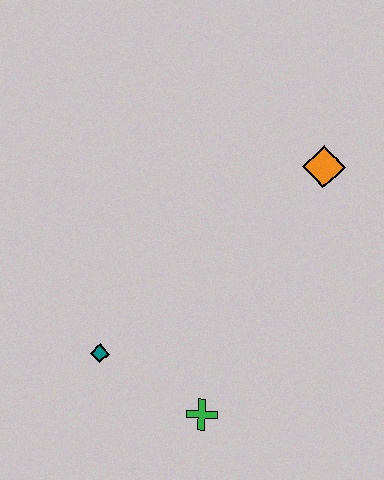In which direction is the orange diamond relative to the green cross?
The orange diamond is above the green cross.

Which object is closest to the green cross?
The teal diamond is closest to the green cross.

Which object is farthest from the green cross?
The orange diamond is farthest from the green cross.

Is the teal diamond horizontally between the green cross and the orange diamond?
No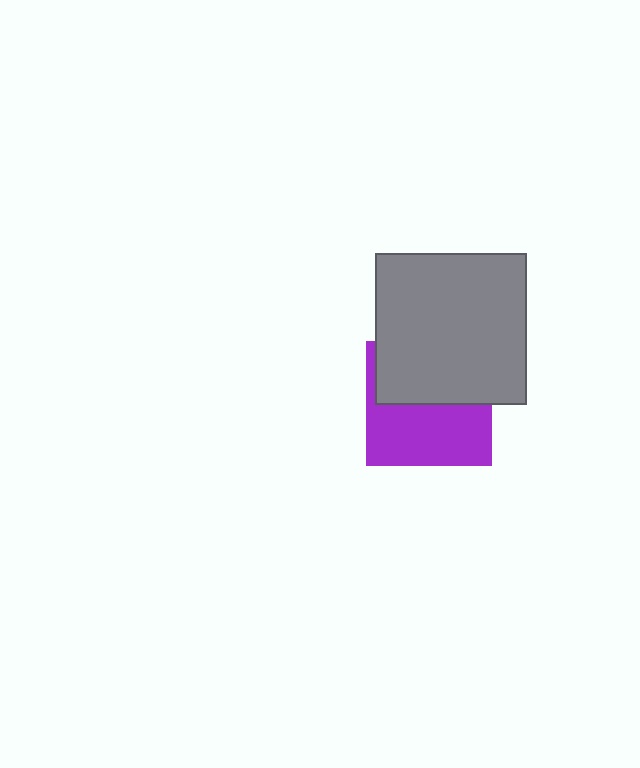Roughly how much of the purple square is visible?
About half of it is visible (roughly 52%).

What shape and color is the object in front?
The object in front is a gray square.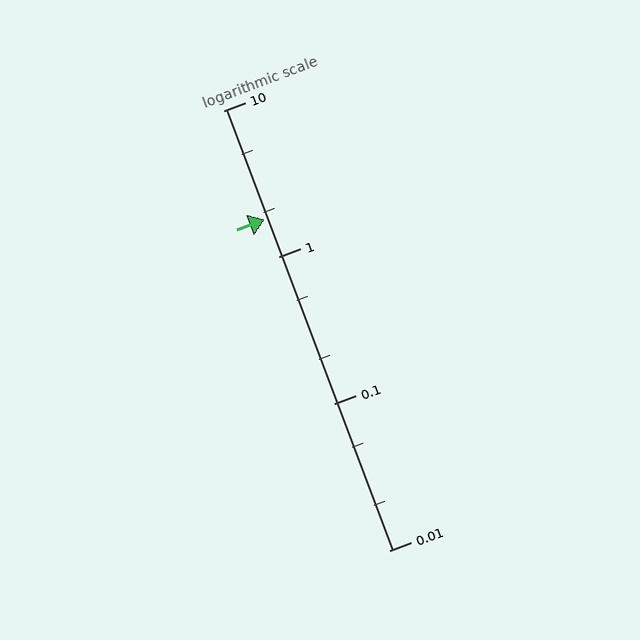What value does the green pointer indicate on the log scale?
The pointer indicates approximately 1.8.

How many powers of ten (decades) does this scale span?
The scale spans 3 decades, from 0.01 to 10.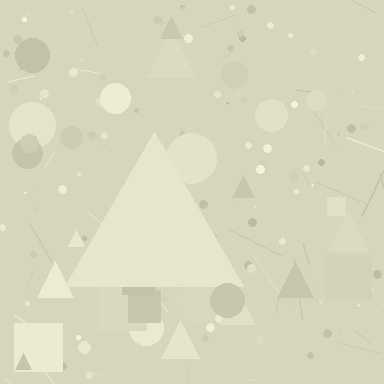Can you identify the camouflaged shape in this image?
The camouflaged shape is a triangle.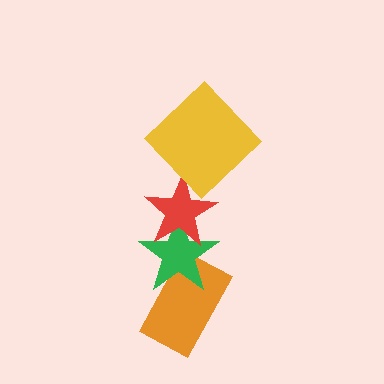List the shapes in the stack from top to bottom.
From top to bottom: the yellow diamond, the red star, the green star, the orange rectangle.